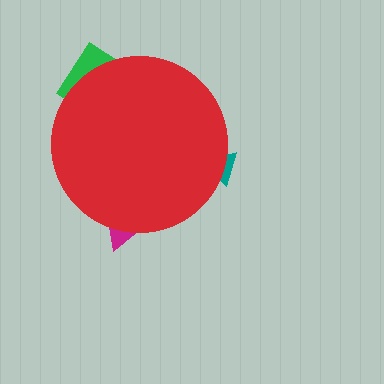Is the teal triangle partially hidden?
Yes, the teal triangle is partially hidden behind the red circle.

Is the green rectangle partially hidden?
Yes, the green rectangle is partially hidden behind the red circle.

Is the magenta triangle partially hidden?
Yes, the magenta triangle is partially hidden behind the red circle.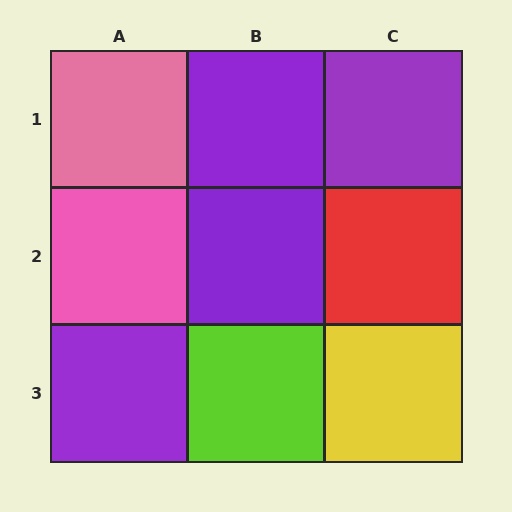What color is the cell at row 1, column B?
Purple.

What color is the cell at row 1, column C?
Purple.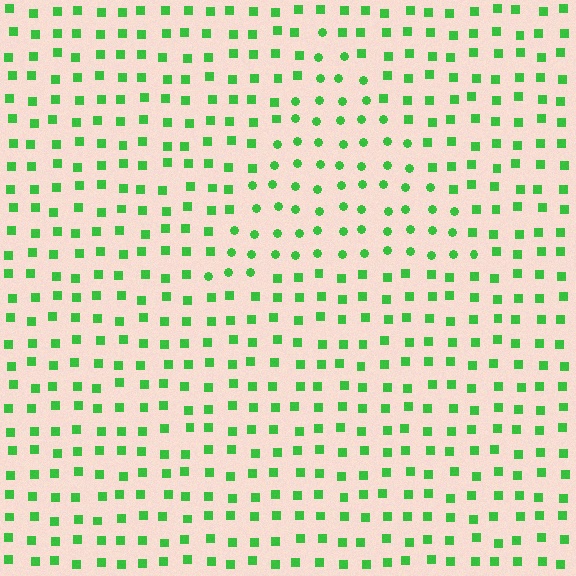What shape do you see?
I see a triangle.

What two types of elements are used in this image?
The image uses circles inside the triangle region and squares outside it.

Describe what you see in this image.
The image is filled with small green elements arranged in a uniform grid. A triangle-shaped region contains circles, while the surrounding area contains squares. The boundary is defined purely by the change in element shape.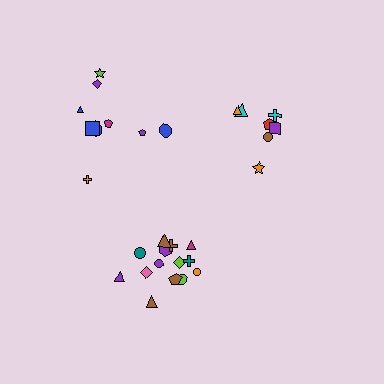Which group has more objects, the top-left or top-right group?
The top-left group.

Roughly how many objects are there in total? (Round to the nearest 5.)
Roughly 30 objects in total.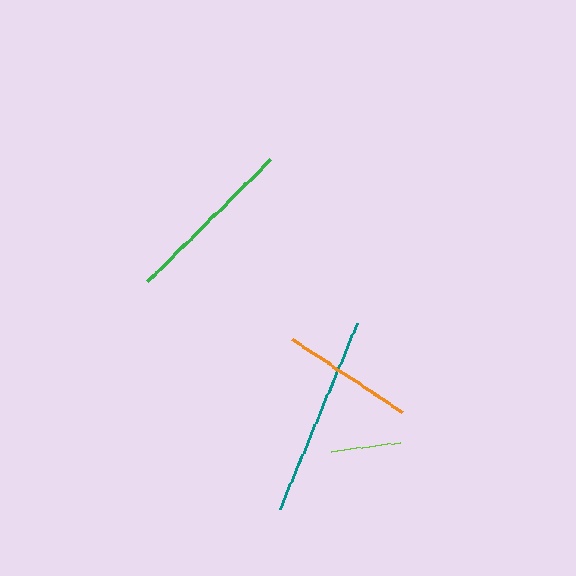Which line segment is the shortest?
The lime line is the shortest at approximately 70 pixels.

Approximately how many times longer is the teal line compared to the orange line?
The teal line is approximately 1.5 times the length of the orange line.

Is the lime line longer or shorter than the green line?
The green line is longer than the lime line.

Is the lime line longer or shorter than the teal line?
The teal line is longer than the lime line.